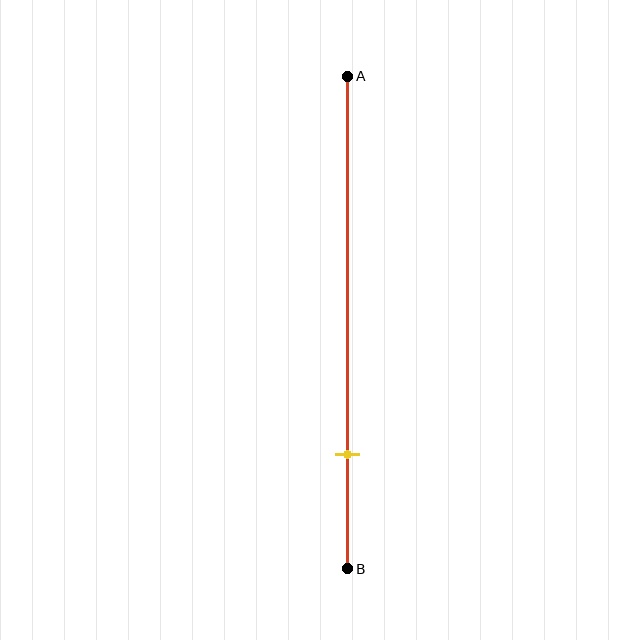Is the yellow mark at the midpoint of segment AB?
No, the mark is at about 75% from A, not at the 50% midpoint.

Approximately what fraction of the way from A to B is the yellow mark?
The yellow mark is approximately 75% of the way from A to B.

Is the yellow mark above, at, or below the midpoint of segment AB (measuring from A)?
The yellow mark is below the midpoint of segment AB.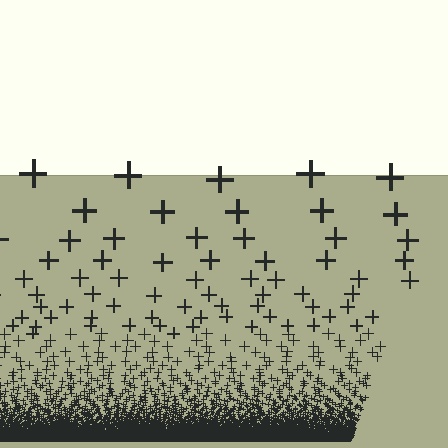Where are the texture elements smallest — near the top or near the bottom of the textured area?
Near the bottom.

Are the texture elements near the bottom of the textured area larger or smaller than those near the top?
Smaller. The gradient is inverted — elements near the bottom are smaller and denser.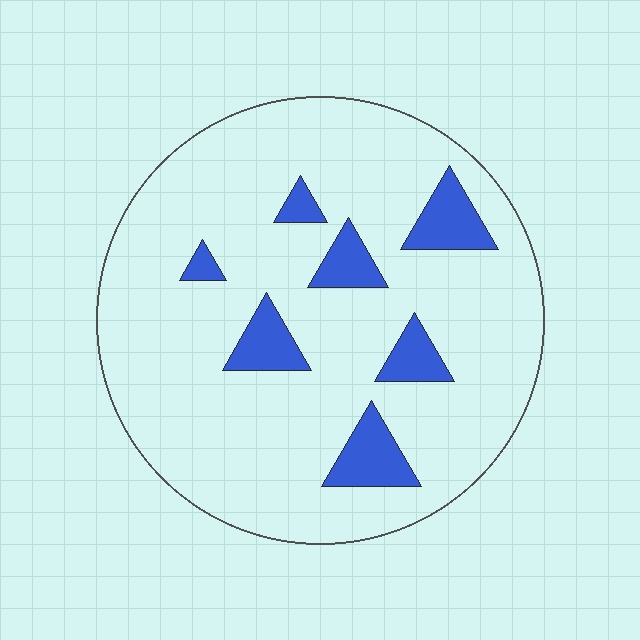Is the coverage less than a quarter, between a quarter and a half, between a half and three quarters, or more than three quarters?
Less than a quarter.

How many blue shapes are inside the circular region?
7.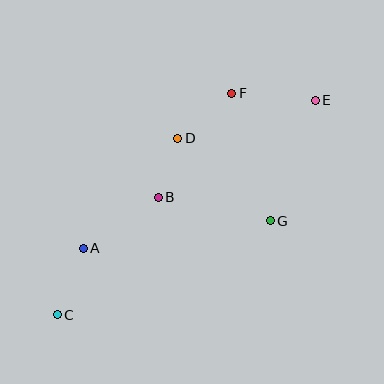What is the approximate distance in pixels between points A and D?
The distance between A and D is approximately 145 pixels.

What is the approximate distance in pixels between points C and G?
The distance between C and G is approximately 233 pixels.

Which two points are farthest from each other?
Points C and E are farthest from each other.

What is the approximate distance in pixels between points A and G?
The distance between A and G is approximately 189 pixels.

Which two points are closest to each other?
Points B and D are closest to each other.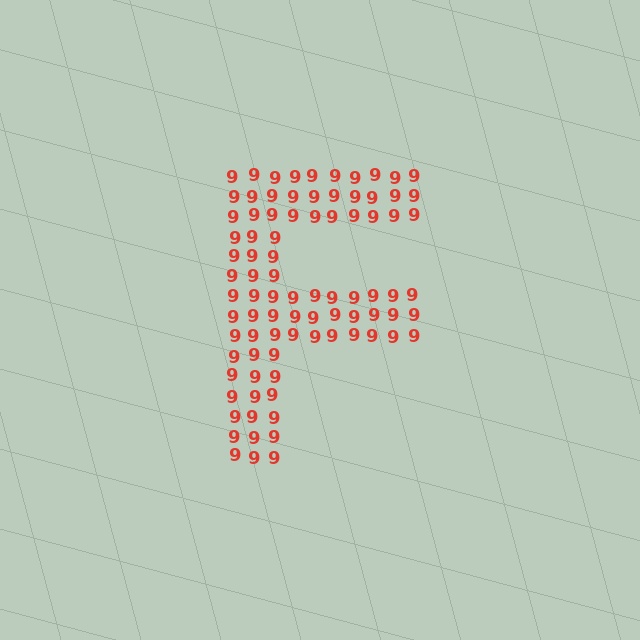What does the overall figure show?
The overall figure shows the letter F.